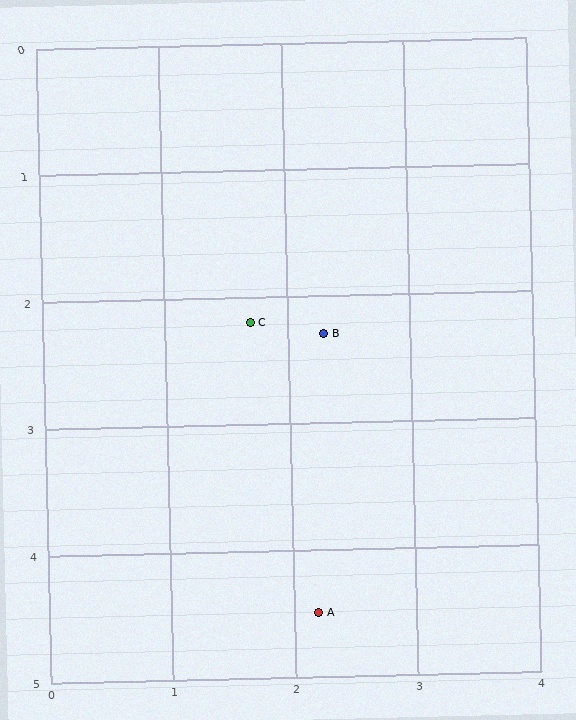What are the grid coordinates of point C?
Point C is at approximately (1.7, 2.2).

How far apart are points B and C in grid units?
Points B and C are about 0.6 grid units apart.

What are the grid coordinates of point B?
Point B is at approximately (2.3, 2.3).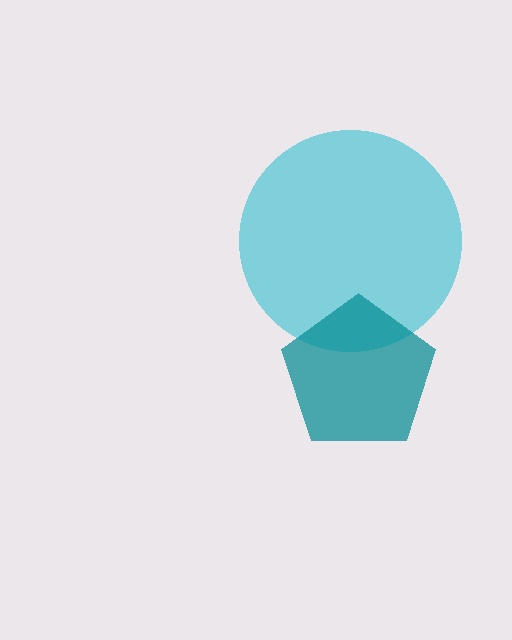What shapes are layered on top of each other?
The layered shapes are: a cyan circle, a teal pentagon.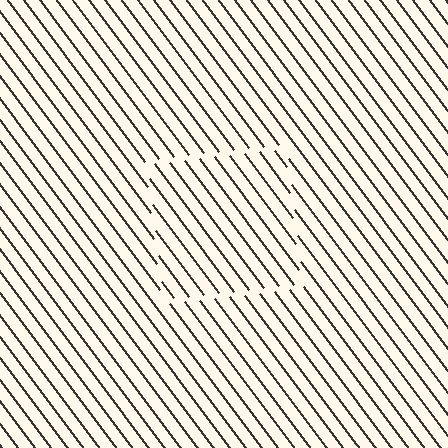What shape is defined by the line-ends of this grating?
An illusory square. The interior of the shape contains the same grating, shifted by half a period — the contour is defined by the phase discontinuity where line-ends from the inner and outer gratings abut.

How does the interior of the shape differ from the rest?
The interior of the shape contains the same grating, shifted by half a period — the contour is defined by the phase discontinuity where line-ends from the inner and outer gratings abut.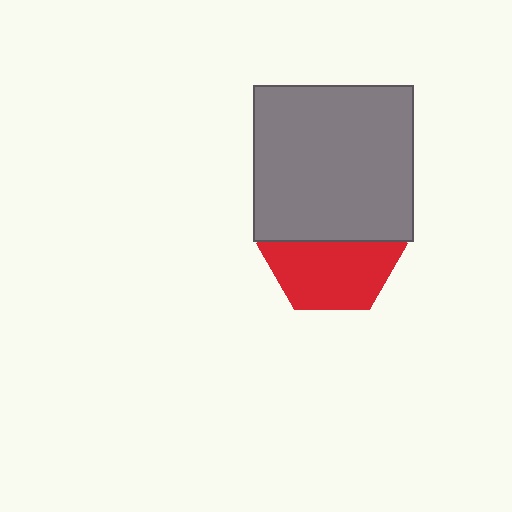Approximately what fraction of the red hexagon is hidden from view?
Roughly 48% of the red hexagon is hidden behind the gray rectangle.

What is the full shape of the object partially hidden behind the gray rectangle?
The partially hidden object is a red hexagon.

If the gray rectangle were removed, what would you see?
You would see the complete red hexagon.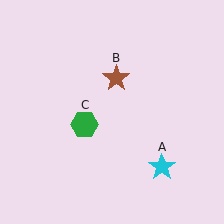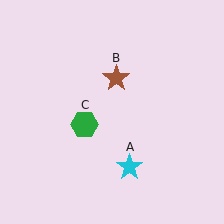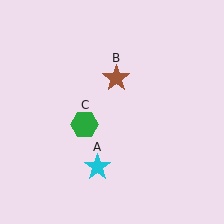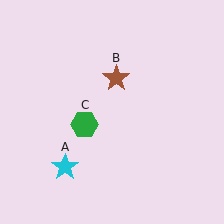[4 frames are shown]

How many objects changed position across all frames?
1 object changed position: cyan star (object A).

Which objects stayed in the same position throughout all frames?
Brown star (object B) and green hexagon (object C) remained stationary.